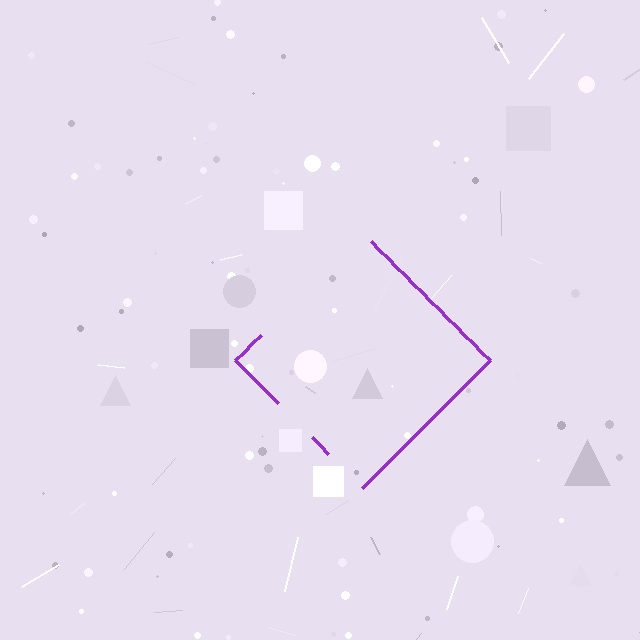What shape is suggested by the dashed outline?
The dashed outline suggests a diamond.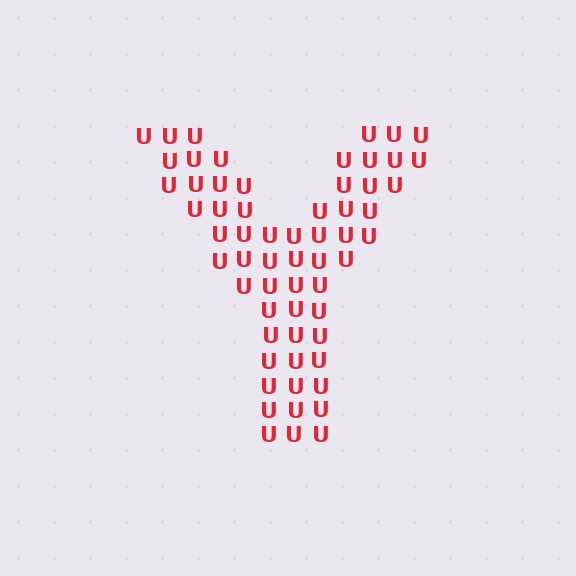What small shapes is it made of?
It is made of small letter U's.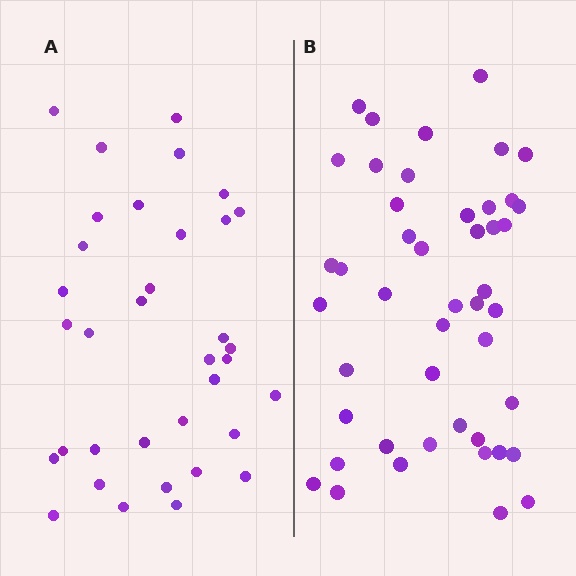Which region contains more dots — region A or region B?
Region B (the right region) has more dots.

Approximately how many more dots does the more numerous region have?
Region B has roughly 12 or so more dots than region A.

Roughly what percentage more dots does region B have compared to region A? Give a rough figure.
About 30% more.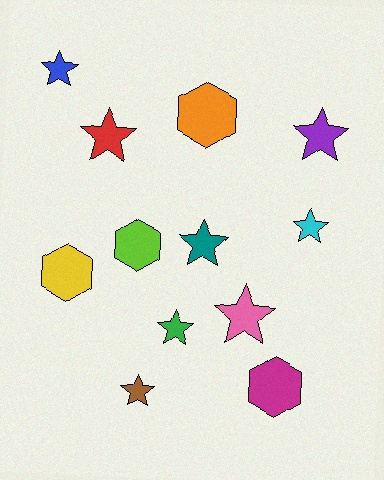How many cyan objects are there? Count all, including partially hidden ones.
There is 1 cyan object.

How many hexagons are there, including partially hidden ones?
There are 4 hexagons.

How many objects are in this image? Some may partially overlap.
There are 12 objects.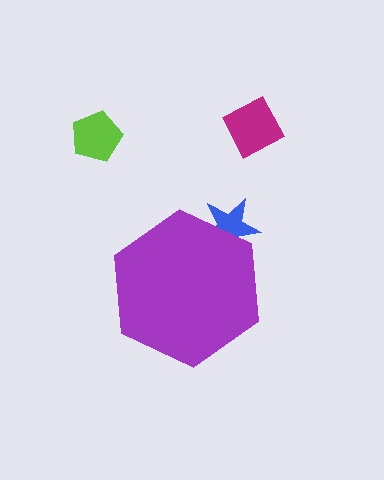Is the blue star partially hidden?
Yes, the blue star is partially hidden behind the purple hexagon.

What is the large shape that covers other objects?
A purple hexagon.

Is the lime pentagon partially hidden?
No, the lime pentagon is fully visible.